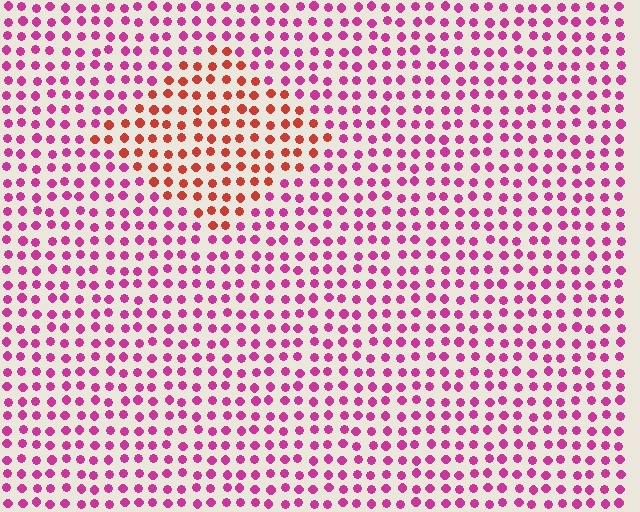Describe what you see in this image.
The image is filled with small magenta elements in a uniform arrangement. A diamond-shaped region is visible where the elements are tinted to a slightly different hue, forming a subtle color boundary.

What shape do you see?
I see a diamond.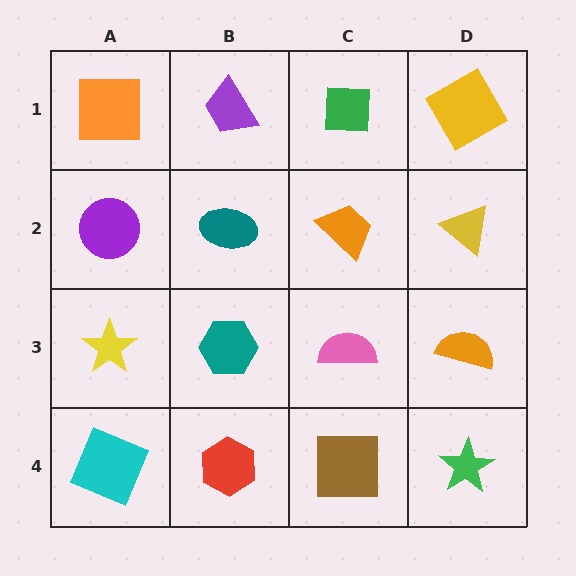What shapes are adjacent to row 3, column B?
A teal ellipse (row 2, column B), a red hexagon (row 4, column B), a yellow star (row 3, column A), a pink semicircle (row 3, column C).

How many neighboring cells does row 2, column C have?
4.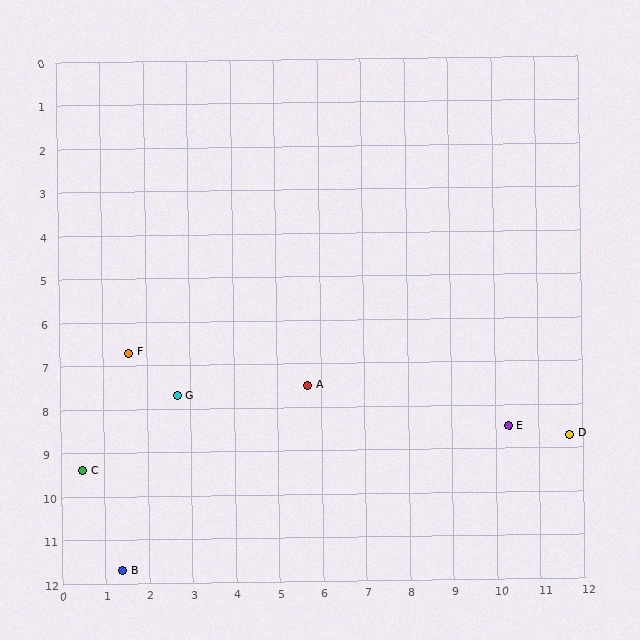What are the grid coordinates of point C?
Point C is at approximately (0.5, 9.4).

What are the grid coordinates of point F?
Point F is at approximately (1.6, 6.7).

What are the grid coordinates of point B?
Point B is at approximately (1.4, 11.7).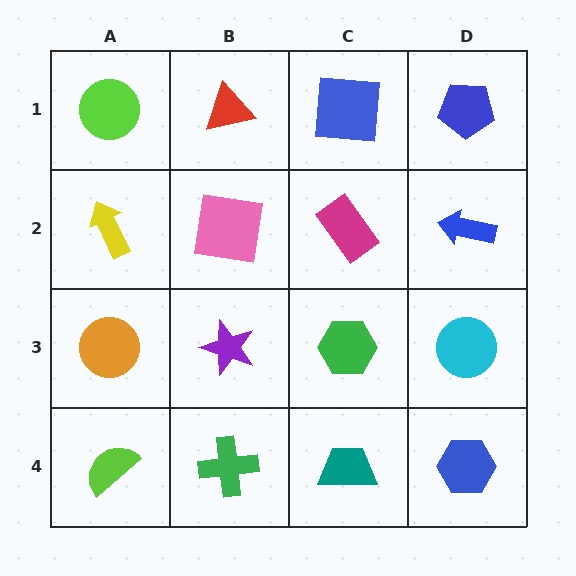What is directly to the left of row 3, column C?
A purple star.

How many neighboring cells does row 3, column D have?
3.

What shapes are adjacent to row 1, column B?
A pink square (row 2, column B), a lime circle (row 1, column A), a blue square (row 1, column C).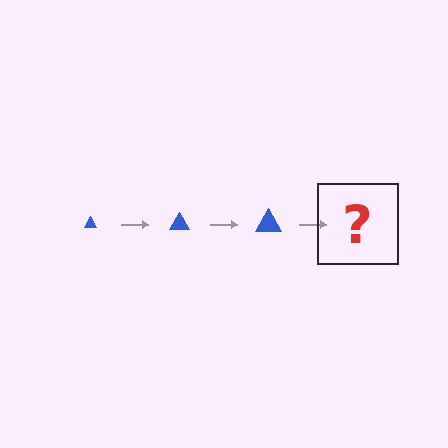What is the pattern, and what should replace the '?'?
The pattern is that the triangle gets progressively larger each step. The '?' should be a blue triangle, larger than the previous one.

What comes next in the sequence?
The next element should be a blue triangle, larger than the previous one.